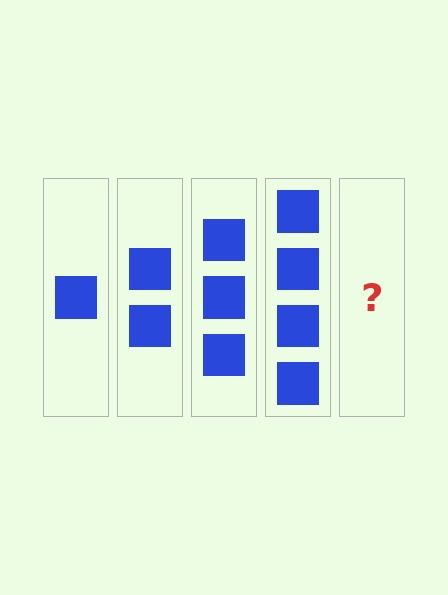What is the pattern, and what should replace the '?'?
The pattern is that each step adds one more square. The '?' should be 5 squares.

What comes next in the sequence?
The next element should be 5 squares.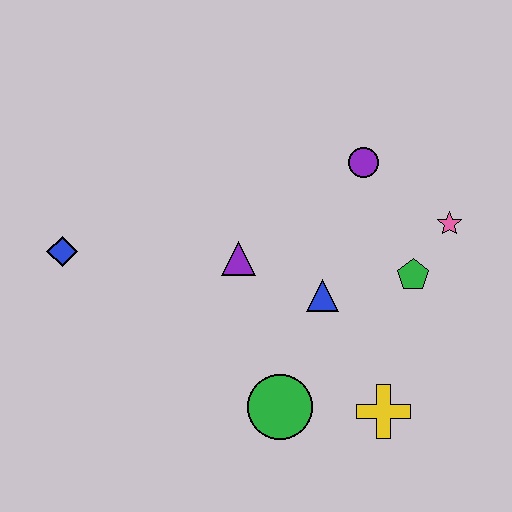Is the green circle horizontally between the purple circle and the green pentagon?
No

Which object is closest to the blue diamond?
The purple triangle is closest to the blue diamond.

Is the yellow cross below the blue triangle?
Yes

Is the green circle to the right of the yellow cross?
No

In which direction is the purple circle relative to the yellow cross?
The purple circle is above the yellow cross.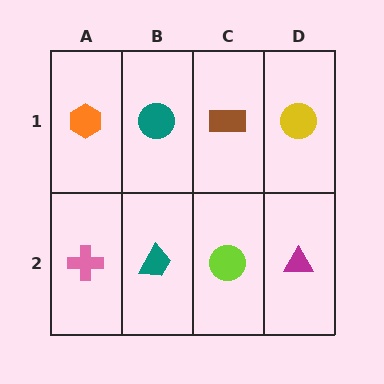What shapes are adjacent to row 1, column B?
A teal trapezoid (row 2, column B), an orange hexagon (row 1, column A), a brown rectangle (row 1, column C).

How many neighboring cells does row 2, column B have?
3.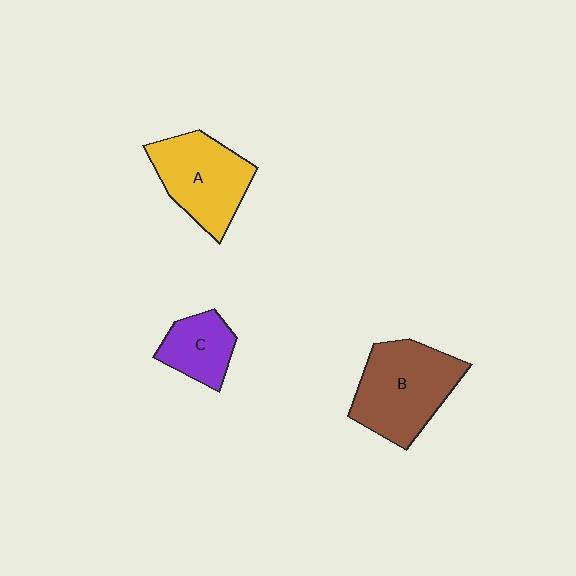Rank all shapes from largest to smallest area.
From largest to smallest: B (brown), A (yellow), C (purple).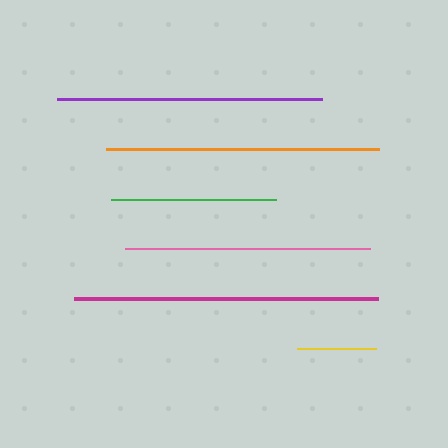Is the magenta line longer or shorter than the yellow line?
The magenta line is longer than the yellow line.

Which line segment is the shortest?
The yellow line is the shortest at approximately 79 pixels.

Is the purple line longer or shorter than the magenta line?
The magenta line is longer than the purple line.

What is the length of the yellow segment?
The yellow segment is approximately 79 pixels long.